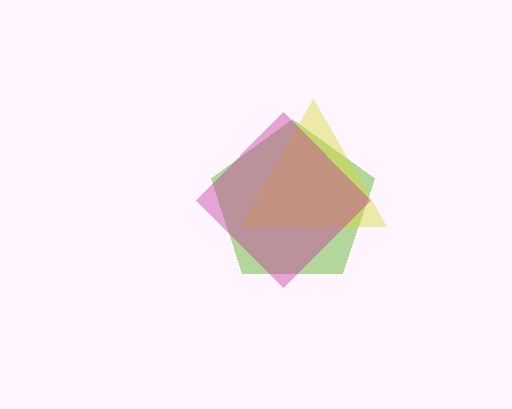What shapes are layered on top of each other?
The layered shapes are: a lime pentagon, a yellow triangle, a magenta diamond.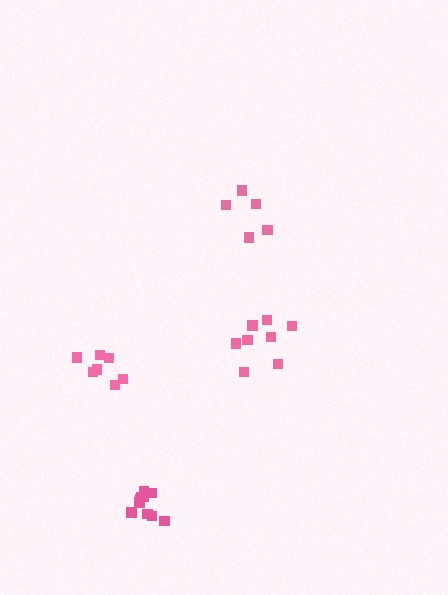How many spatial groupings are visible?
There are 4 spatial groupings.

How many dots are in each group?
Group 1: 5 dots, Group 2: 7 dots, Group 3: 8 dots, Group 4: 10 dots (30 total).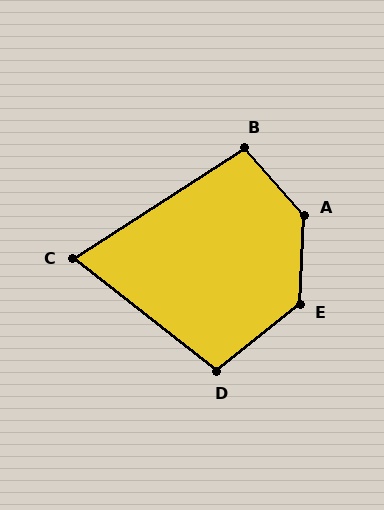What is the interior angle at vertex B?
Approximately 99 degrees (obtuse).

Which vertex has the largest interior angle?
A, at approximately 136 degrees.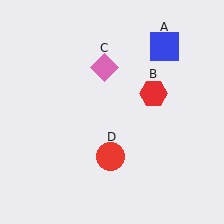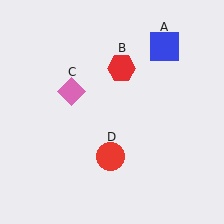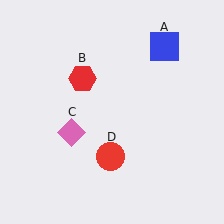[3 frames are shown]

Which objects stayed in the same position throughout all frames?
Blue square (object A) and red circle (object D) remained stationary.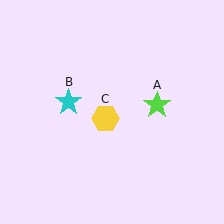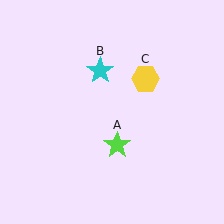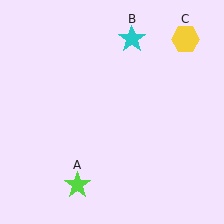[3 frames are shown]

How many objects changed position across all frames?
3 objects changed position: lime star (object A), cyan star (object B), yellow hexagon (object C).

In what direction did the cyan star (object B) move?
The cyan star (object B) moved up and to the right.